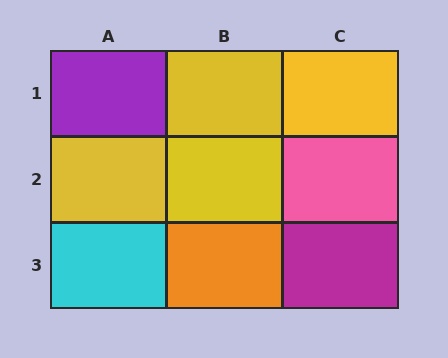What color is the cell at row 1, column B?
Yellow.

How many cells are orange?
1 cell is orange.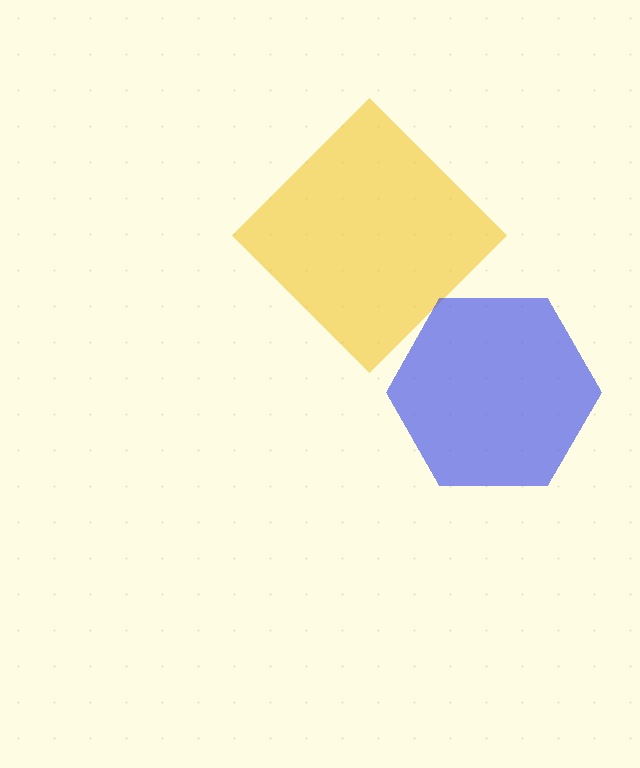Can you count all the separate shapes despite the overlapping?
Yes, there are 2 separate shapes.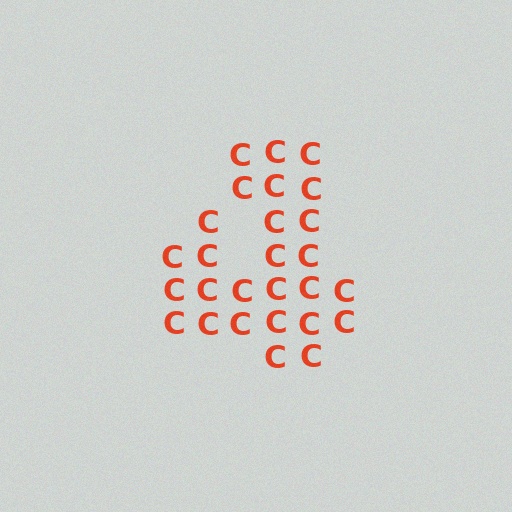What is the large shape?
The large shape is the digit 4.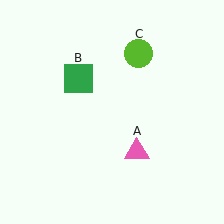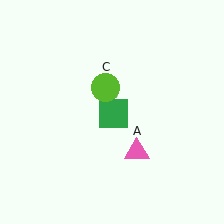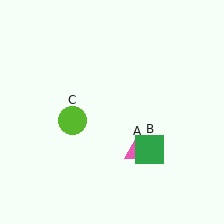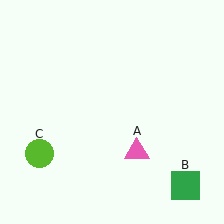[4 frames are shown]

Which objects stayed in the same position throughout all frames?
Pink triangle (object A) remained stationary.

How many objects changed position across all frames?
2 objects changed position: green square (object B), lime circle (object C).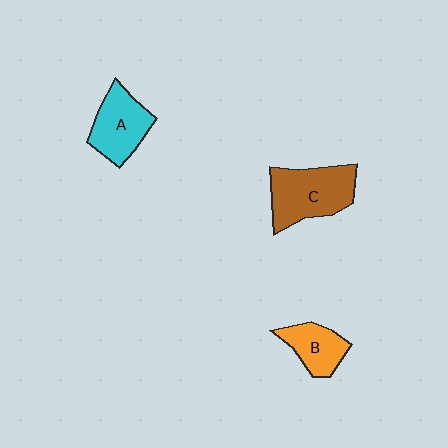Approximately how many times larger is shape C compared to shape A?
Approximately 1.3 times.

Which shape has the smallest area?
Shape B (orange).